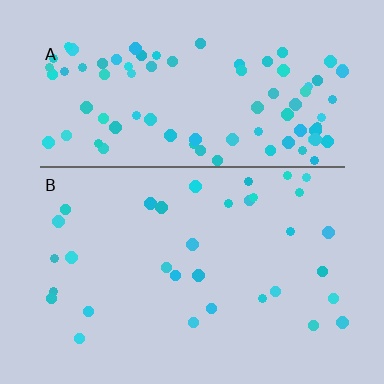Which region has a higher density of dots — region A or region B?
A (the top).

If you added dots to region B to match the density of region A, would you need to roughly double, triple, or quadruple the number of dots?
Approximately triple.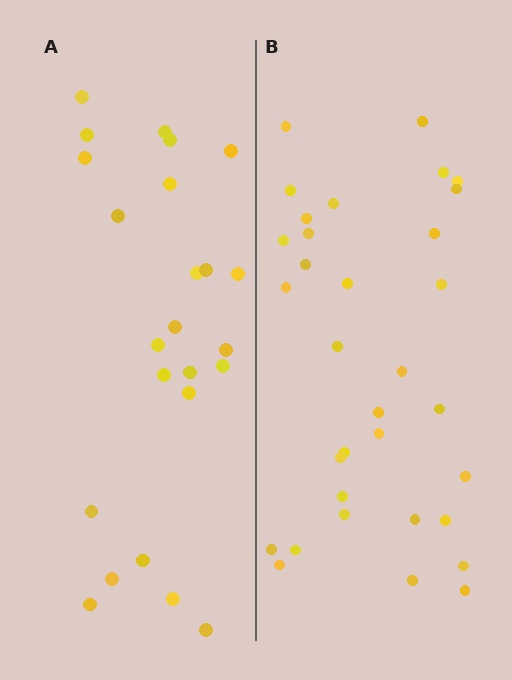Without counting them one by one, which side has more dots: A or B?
Region B (the right region) has more dots.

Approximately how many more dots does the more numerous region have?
Region B has roughly 8 or so more dots than region A.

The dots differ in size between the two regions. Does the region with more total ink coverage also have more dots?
No. Region A has more total ink coverage because its dots are larger, but region B actually contains more individual dots. Total area can be misleading — the number of items is what matters here.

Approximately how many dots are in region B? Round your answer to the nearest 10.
About 30 dots. (The exact count is 33, which rounds to 30.)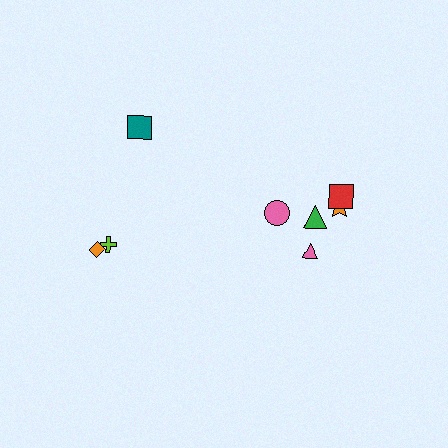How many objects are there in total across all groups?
There are 8 objects.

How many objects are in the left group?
There are 3 objects.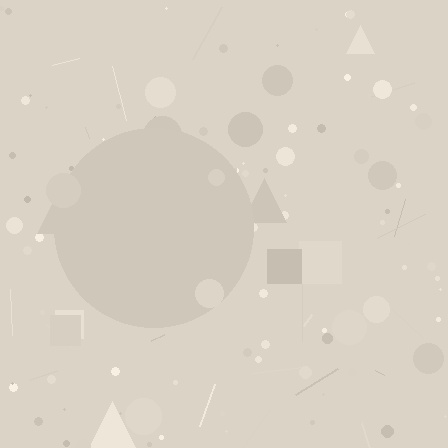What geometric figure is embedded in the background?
A circle is embedded in the background.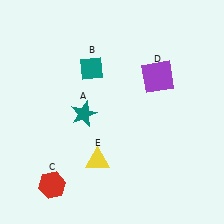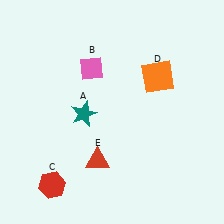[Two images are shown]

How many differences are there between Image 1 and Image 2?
There are 3 differences between the two images.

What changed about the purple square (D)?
In Image 1, D is purple. In Image 2, it changed to orange.